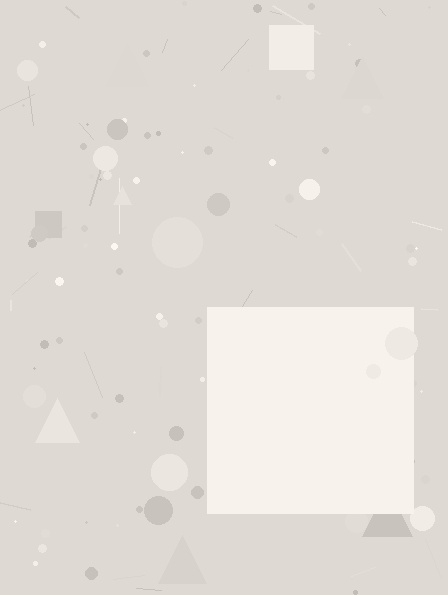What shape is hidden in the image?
A square is hidden in the image.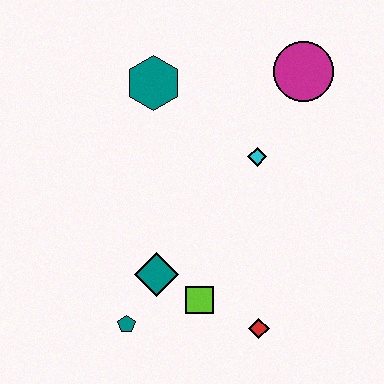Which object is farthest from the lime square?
The magenta circle is farthest from the lime square.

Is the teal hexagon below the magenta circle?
Yes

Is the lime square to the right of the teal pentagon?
Yes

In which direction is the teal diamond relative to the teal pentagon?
The teal diamond is above the teal pentagon.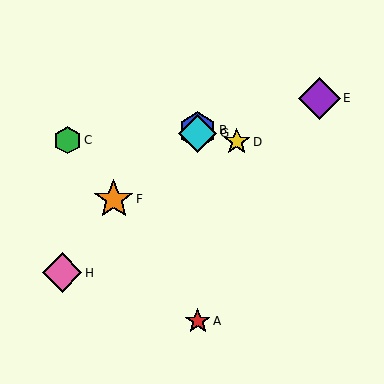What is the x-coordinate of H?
Object H is at x≈62.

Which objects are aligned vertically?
Objects A, B, G are aligned vertically.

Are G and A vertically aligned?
Yes, both are at x≈198.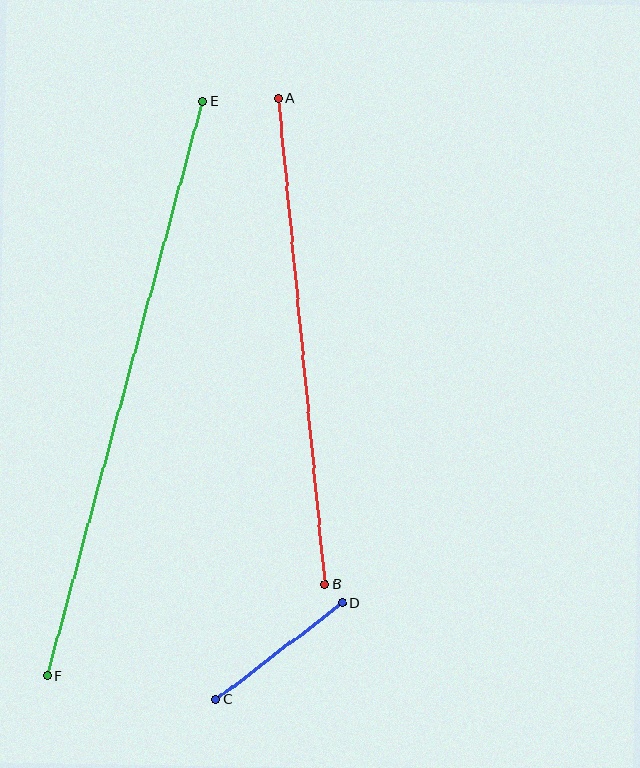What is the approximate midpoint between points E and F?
The midpoint is at approximately (125, 389) pixels.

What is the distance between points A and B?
The distance is approximately 488 pixels.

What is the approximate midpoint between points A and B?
The midpoint is at approximately (302, 341) pixels.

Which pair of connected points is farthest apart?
Points E and F are farthest apart.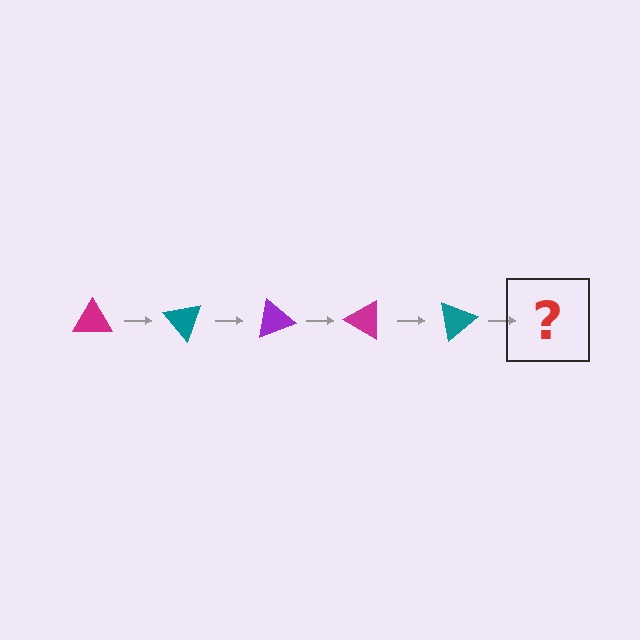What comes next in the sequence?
The next element should be a purple triangle, rotated 250 degrees from the start.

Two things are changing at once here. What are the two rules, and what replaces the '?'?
The two rules are that it rotates 50 degrees each step and the color cycles through magenta, teal, and purple. The '?' should be a purple triangle, rotated 250 degrees from the start.